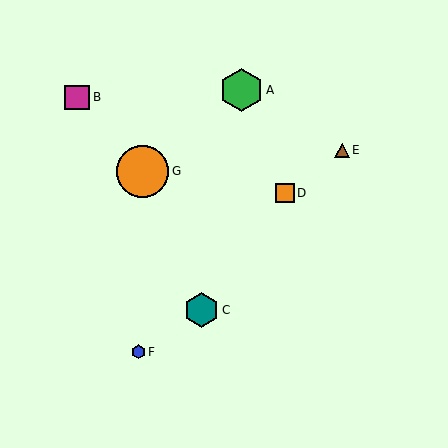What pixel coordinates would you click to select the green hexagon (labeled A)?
Click at (242, 90) to select the green hexagon A.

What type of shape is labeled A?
Shape A is a green hexagon.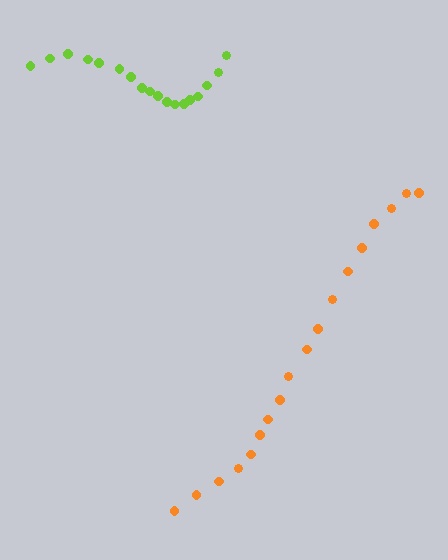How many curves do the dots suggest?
There are 2 distinct paths.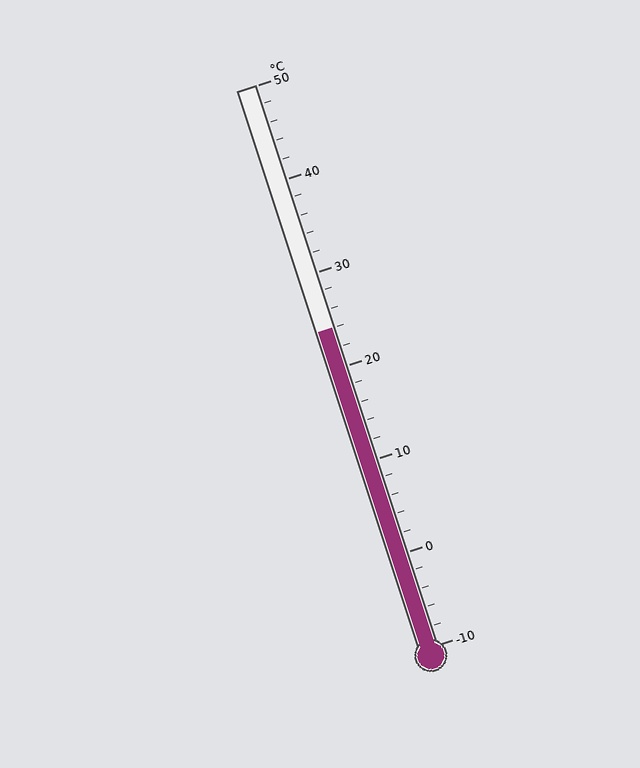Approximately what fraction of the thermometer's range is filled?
The thermometer is filled to approximately 55% of its range.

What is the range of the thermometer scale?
The thermometer scale ranges from -10°C to 50°C.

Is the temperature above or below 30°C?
The temperature is below 30°C.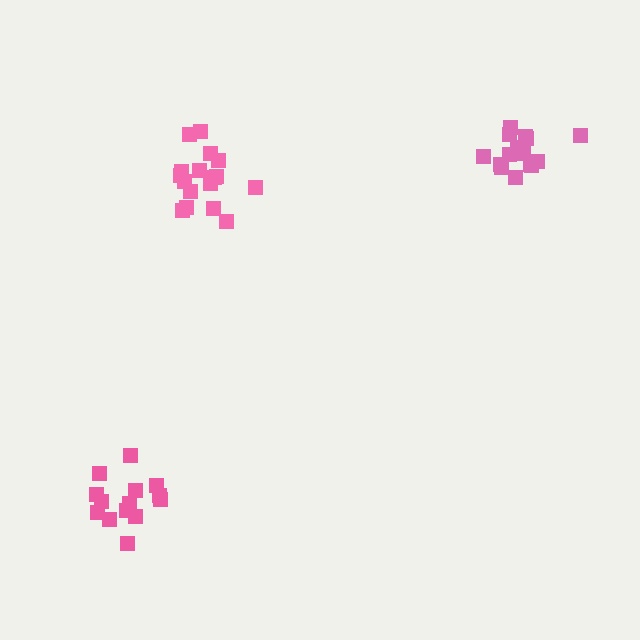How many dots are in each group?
Group 1: 14 dots, Group 2: 15 dots, Group 3: 17 dots (46 total).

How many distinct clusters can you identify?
There are 3 distinct clusters.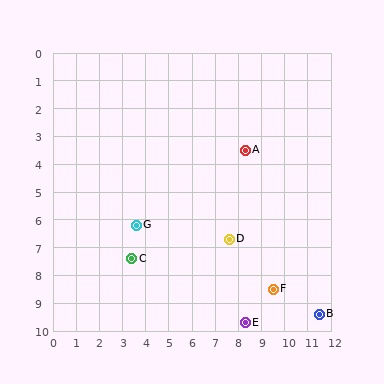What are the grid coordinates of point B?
Point B is at approximately (11.5, 9.4).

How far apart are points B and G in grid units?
Points B and G are about 8.5 grid units apart.